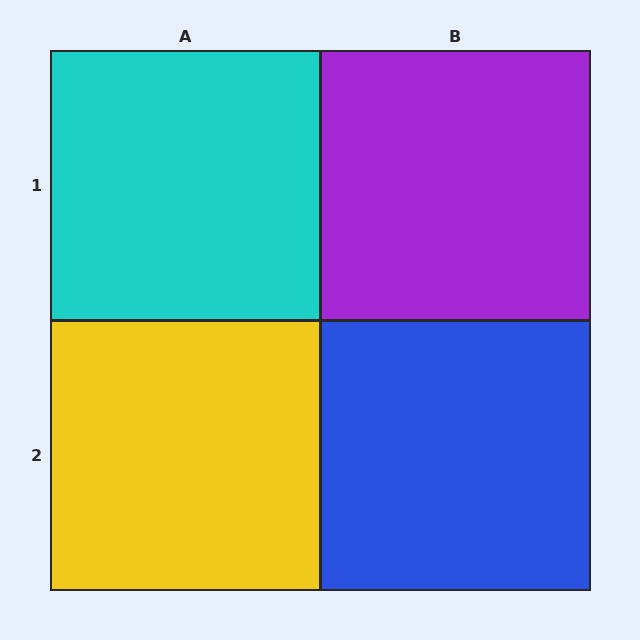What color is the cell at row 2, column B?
Blue.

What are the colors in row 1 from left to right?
Cyan, purple.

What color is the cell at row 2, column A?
Yellow.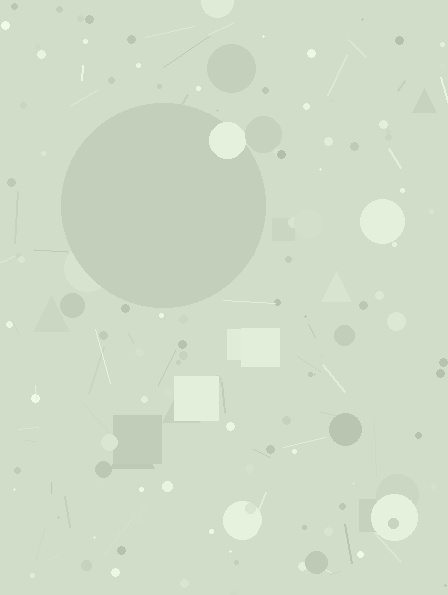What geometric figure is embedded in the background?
A circle is embedded in the background.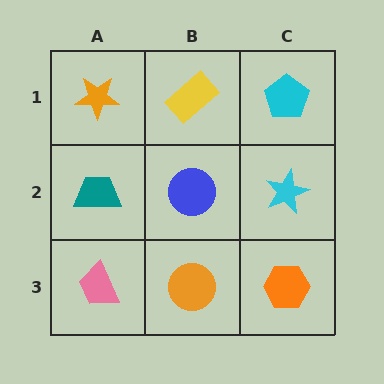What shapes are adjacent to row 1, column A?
A teal trapezoid (row 2, column A), a yellow rectangle (row 1, column B).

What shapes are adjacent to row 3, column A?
A teal trapezoid (row 2, column A), an orange circle (row 3, column B).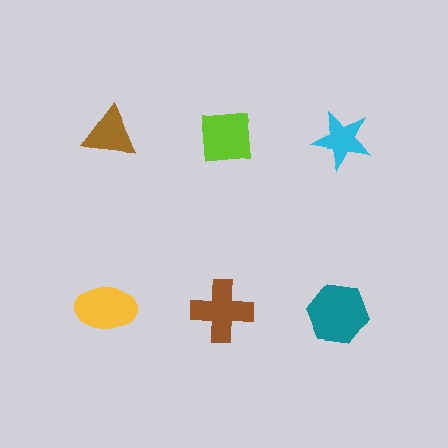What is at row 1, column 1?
A brown triangle.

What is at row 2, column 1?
A yellow ellipse.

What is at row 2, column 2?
A brown cross.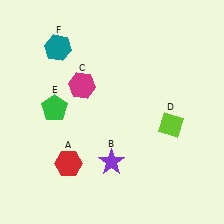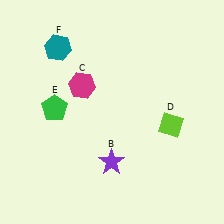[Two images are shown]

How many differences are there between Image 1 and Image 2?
There is 1 difference between the two images.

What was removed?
The red hexagon (A) was removed in Image 2.